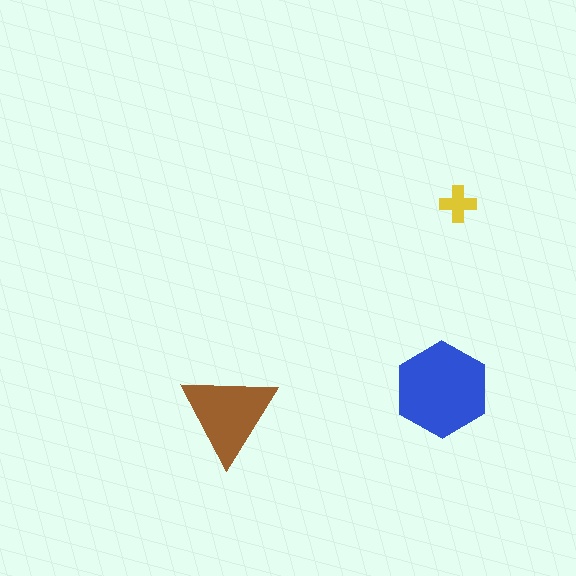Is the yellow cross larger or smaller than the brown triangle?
Smaller.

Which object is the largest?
The blue hexagon.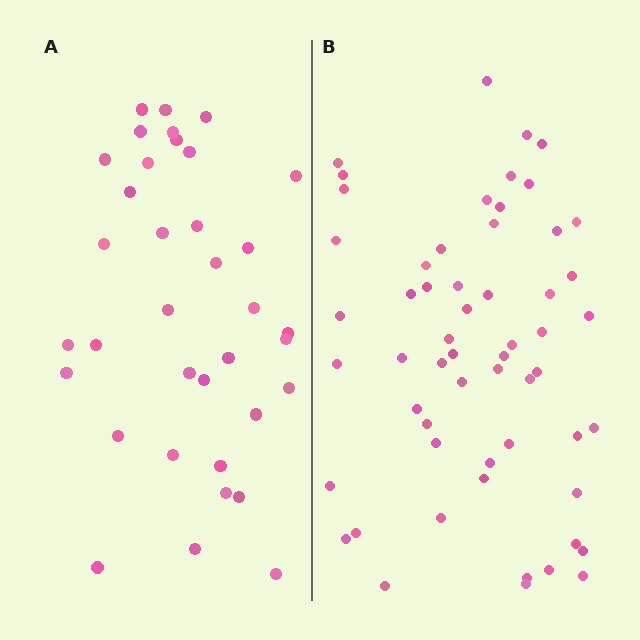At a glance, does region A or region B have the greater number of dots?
Region B (the right region) has more dots.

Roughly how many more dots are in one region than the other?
Region B has approximately 20 more dots than region A.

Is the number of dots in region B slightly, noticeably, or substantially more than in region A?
Region B has substantially more. The ratio is roughly 1.6 to 1.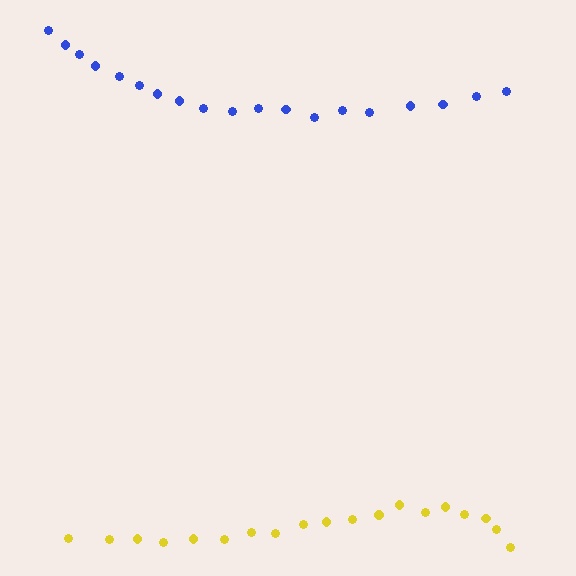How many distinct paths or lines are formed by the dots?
There are 2 distinct paths.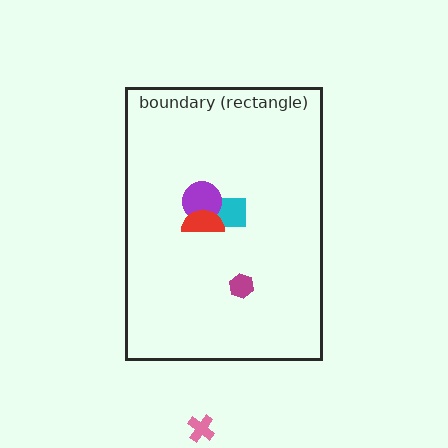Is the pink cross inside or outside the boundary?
Outside.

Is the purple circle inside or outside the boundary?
Inside.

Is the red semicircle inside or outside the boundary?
Inside.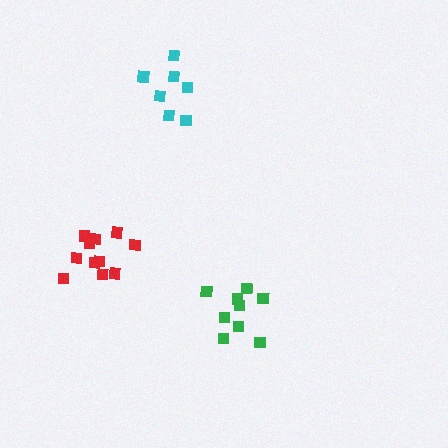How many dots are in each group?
Group 1: 9 dots, Group 2: 7 dots, Group 3: 11 dots (27 total).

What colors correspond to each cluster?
The clusters are colored: green, cyan, red.